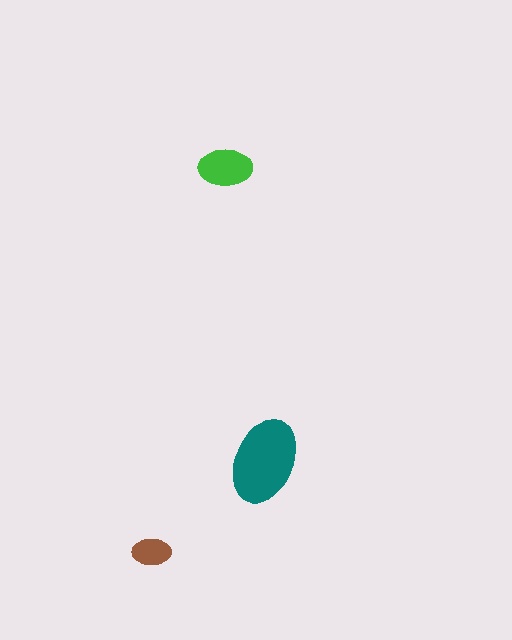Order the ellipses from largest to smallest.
the teal one, the green one, the brown one.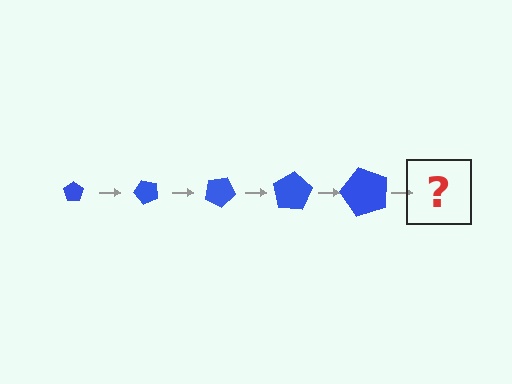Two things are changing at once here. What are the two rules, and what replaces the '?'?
The two rules are that the pentagon grows larger each step and it rotates 50 degrees each step. The '?' should be a pentagon, larger than the previous one and rotated 250 degrees from the start.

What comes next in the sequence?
The next element should be a pentagon, larger than the previous one and rotated 250 degrees from the start.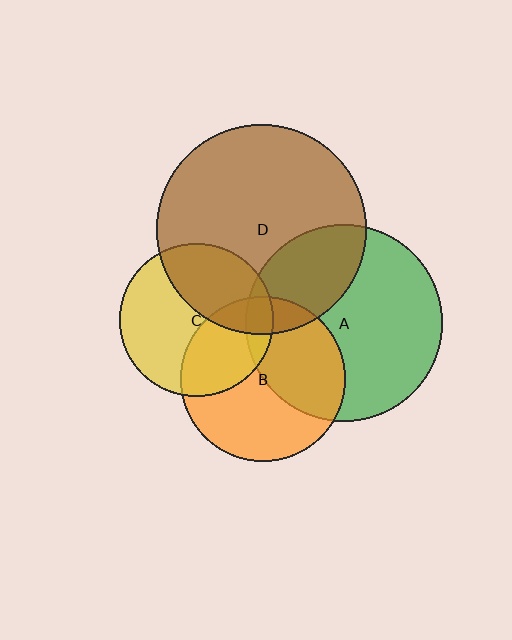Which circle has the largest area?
Circle D (brown).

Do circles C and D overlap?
Yes.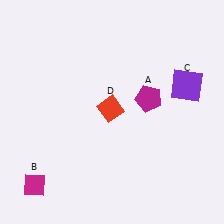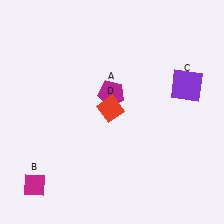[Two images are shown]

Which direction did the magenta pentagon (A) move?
The magenta pentagon (A) moved left.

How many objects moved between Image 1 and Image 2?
1 object moved between the two images.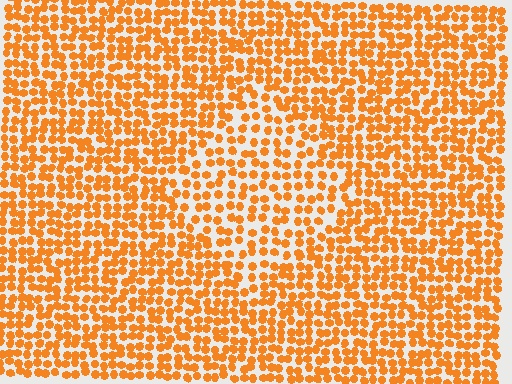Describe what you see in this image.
The image contains small orange elements arranged at two different densities. A diamond-shaped region is visible where the elements are less densely packed than the surrounding area.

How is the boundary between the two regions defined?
The boundary is defined by a change in element density (approximately 1.5x ratio). All elements are the same color, size, and shape.